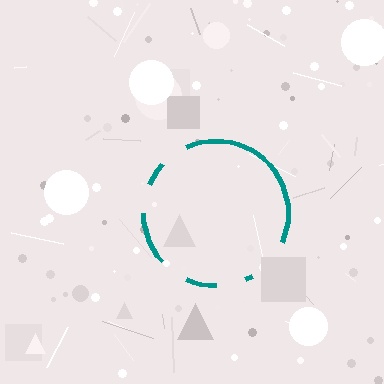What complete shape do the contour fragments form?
The contour fragments form a circle.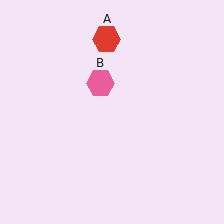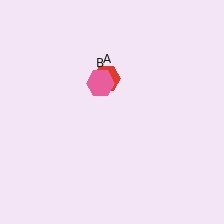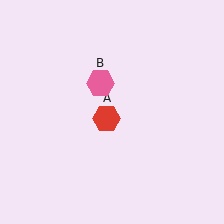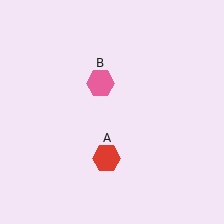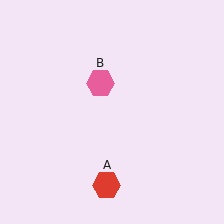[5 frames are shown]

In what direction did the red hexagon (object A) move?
The red hexagon (object A) moved down.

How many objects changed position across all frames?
1 object changed position: red hexagon (object A).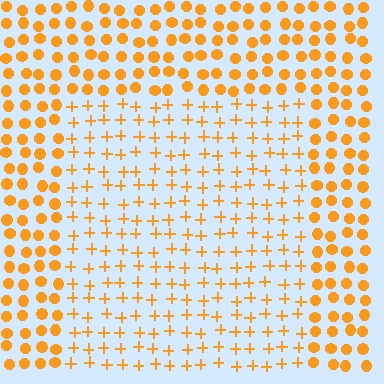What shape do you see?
I see a rectangle.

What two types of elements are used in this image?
The image uses plus signs inside the rectangle region and circles outside it.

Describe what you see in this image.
The image is filled with small orange elements arranged in a uniform grid. A rectangle-shaped region contains plus signs, while the surrounding area contains circles. The boundary is defined purely by the change in element shape.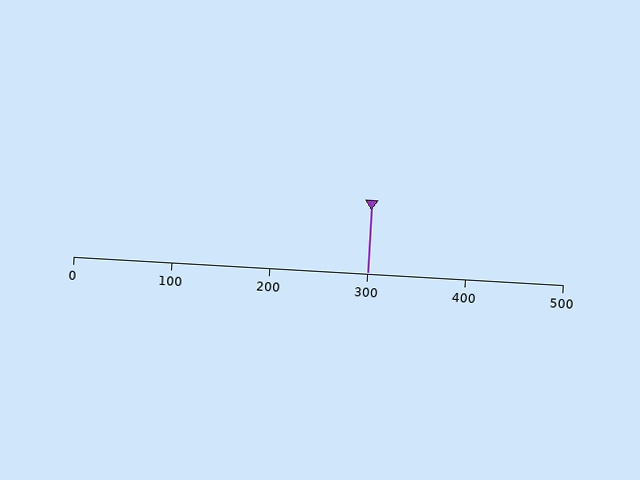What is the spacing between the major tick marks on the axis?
The major ticks are spaced 100 apart.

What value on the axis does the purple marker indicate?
The marker indicates approximately 300.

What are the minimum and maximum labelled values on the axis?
The axis runs from 0 to 500.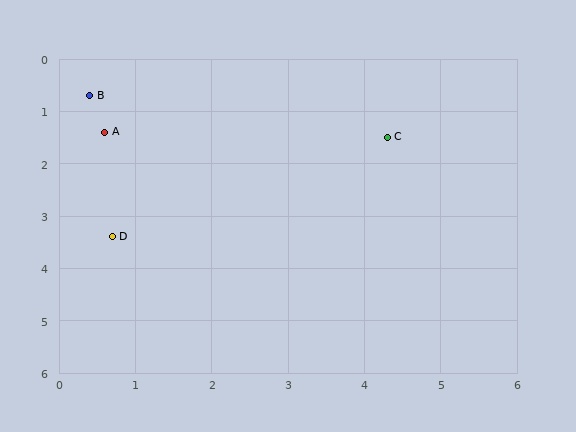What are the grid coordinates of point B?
Point B is at approximately (0.4, 0.7).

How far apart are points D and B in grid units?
Points D and B are about 2.7 grid units apart.